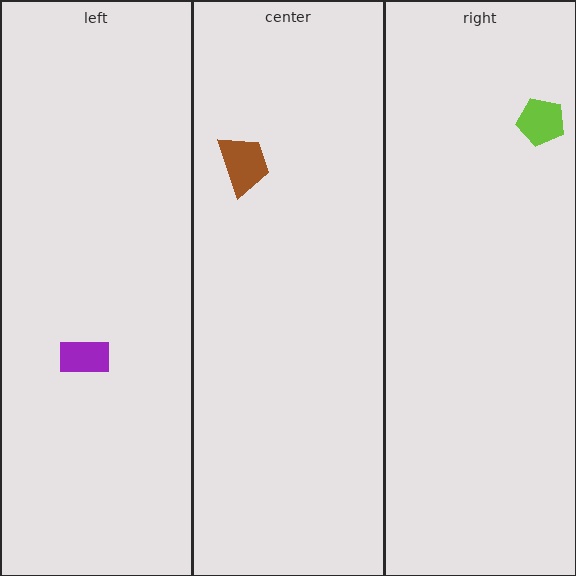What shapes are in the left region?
The purple rectangle.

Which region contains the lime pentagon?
The right region.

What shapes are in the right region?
The lime pentagon.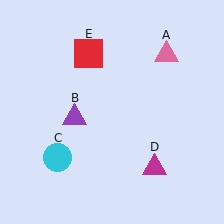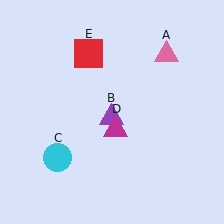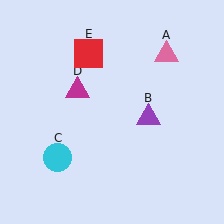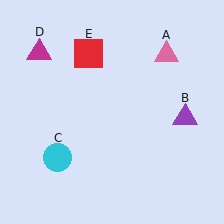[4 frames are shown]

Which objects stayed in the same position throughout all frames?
Pink triangle (object A) and cyan circle (object C) and red square (object E) remained stationary.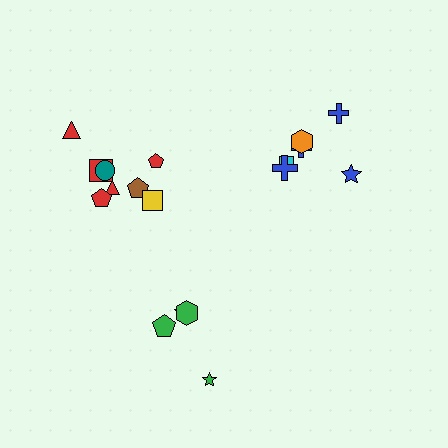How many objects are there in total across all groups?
There are 18 objects.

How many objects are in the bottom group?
There are 4 objects.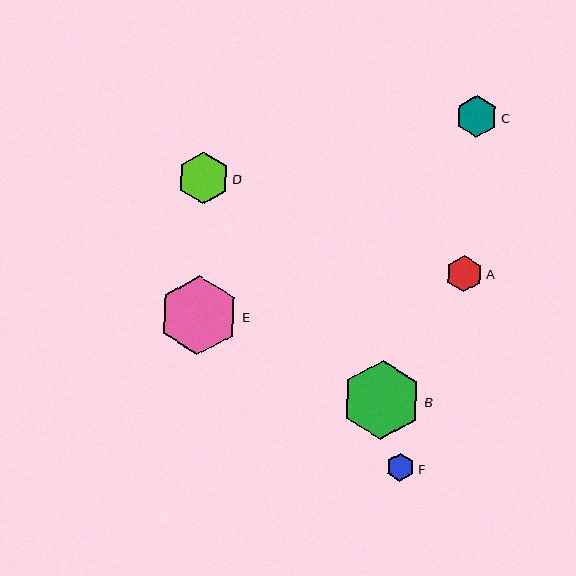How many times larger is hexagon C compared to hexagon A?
Hexagon C is approximately 1.1 times the size of hexagon A.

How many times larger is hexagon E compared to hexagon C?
Hexagon E is approximately 1.9 times the size of hexagon C.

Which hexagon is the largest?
Hexagon B is the largest with a size of approximately 80 pixels.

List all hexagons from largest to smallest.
From largest to smallest: B, E, D, C, A, F.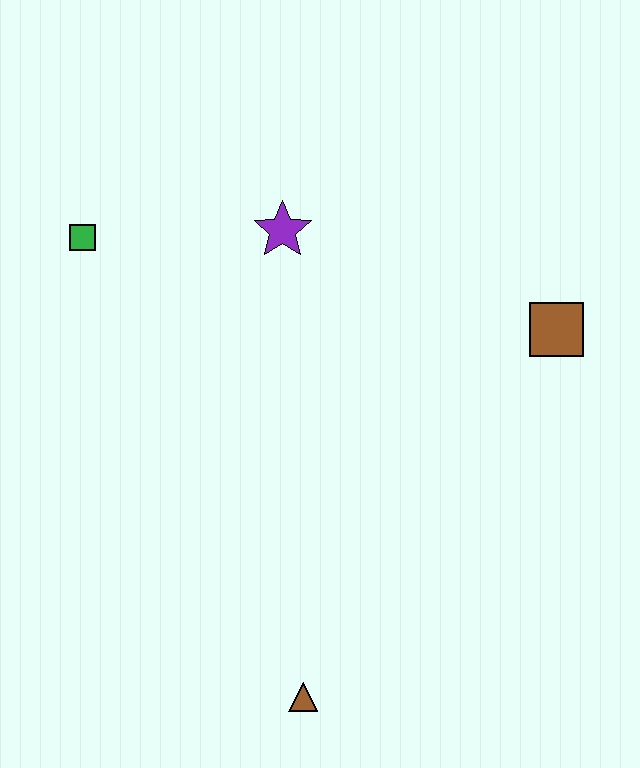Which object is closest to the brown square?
The purple star is closest to the brown square.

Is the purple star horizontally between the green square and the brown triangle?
Yes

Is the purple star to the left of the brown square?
Yes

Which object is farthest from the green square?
The brown triangle is farthest from the green square.